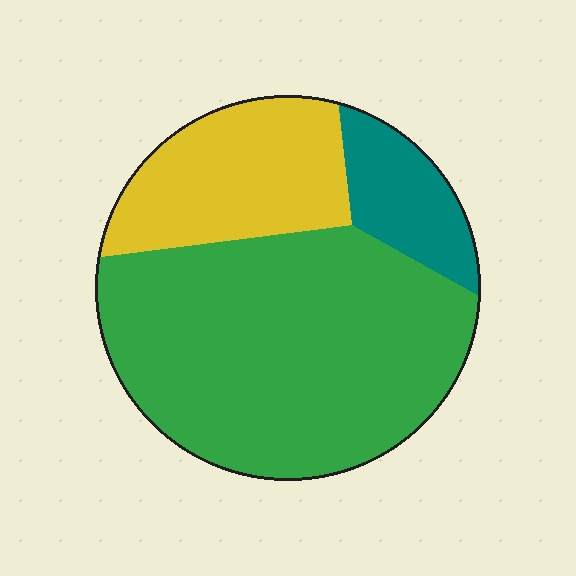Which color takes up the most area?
Green, at roughly 65%.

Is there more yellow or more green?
Green.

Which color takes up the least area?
Teal, at roughly 10%.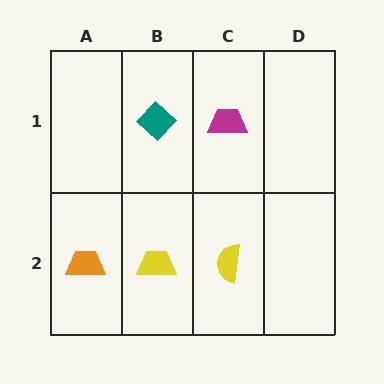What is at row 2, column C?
A yellow semicircle.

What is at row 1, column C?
A magenta trapezoid.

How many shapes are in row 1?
2 shapes.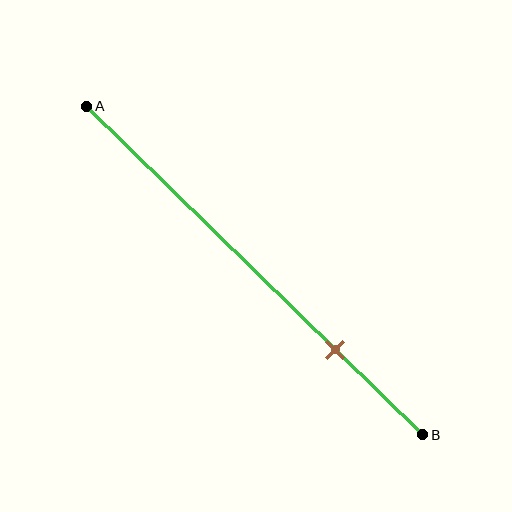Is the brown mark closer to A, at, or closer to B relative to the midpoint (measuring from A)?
The brown mark is closer to point B than the midpoint of segment AB.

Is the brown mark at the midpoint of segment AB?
No, the mark is at about 75% from A, not at the 50% midpoint.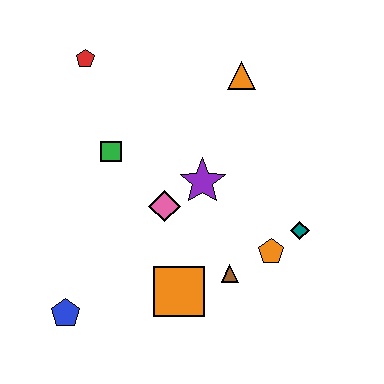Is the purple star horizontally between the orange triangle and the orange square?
Yes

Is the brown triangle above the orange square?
Yes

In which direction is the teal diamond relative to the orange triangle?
The teal diamond is below the orange triangle.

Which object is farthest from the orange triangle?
The blue pentagon is farthest from the orange triangle.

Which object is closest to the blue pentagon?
The orange square is closest to the blue pentagon.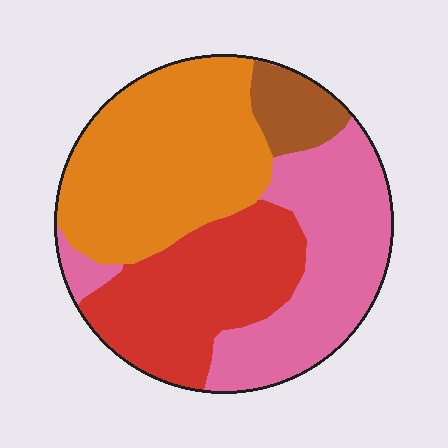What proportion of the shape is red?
Red covers roughly 25% of the shape.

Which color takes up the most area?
Orange, at roughly 35%.